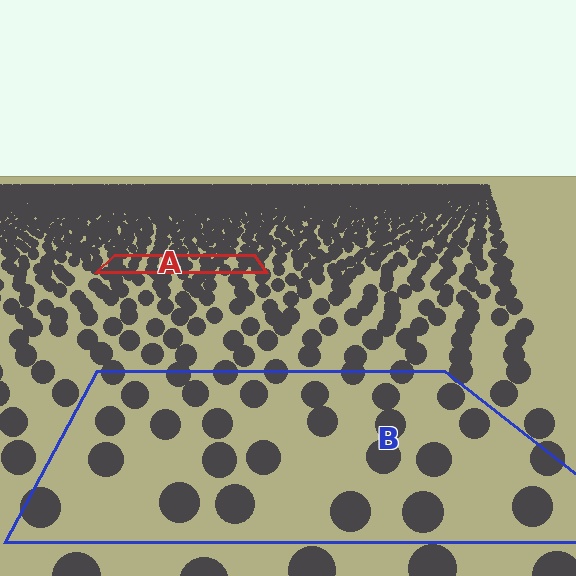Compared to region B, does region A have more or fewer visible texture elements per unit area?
Region A has more texture elements per unit area — they are packed more densely because it is farther away.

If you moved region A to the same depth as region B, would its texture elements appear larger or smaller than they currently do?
They would appear larger. At a closer depth, the same texture elements are projected at a bigger on-screen size.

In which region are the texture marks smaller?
The texture marks are smaller in region A, because it is farther away.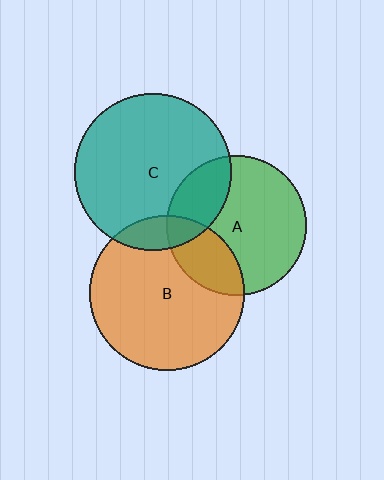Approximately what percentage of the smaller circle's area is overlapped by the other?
Approximately 25%.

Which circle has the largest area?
Circle C (teal).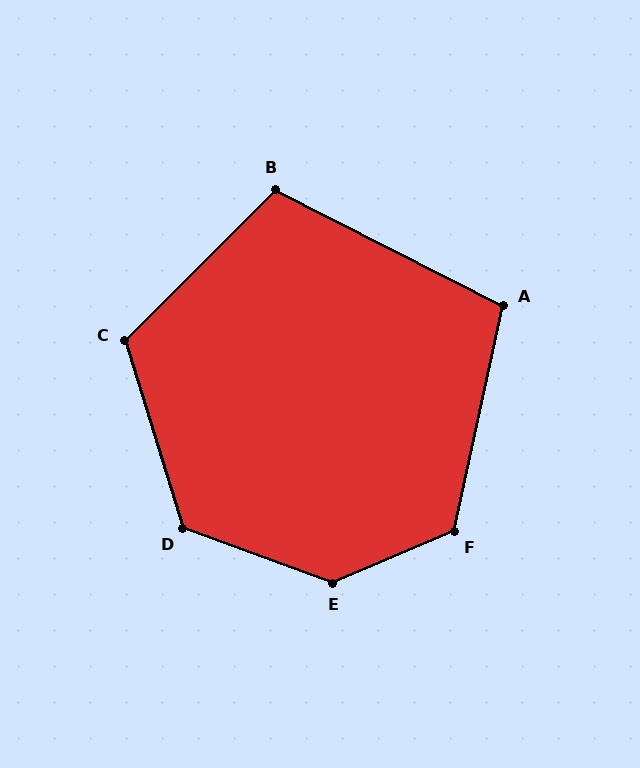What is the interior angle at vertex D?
Approximately 127 degrees (obtuse).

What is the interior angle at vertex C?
Approximately 118 degrees (obtuse).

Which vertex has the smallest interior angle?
A, at approximately 105 degrees.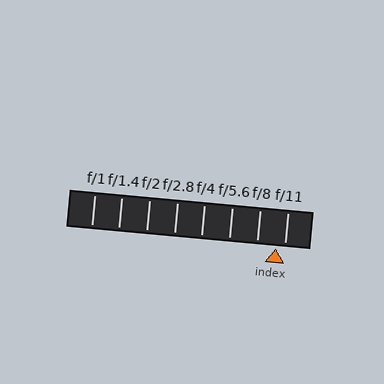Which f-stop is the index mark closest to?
The index mark is closest to f/11.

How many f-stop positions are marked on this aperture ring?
There are 8 f-stop positions marked.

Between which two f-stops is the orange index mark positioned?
The index mark is between f/8 and f/11.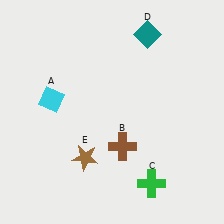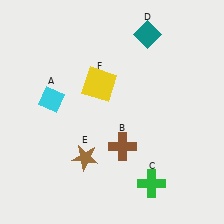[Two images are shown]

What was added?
A yellow square (F) was added in Image 2.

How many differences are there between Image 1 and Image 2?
There is 1 difference between the two images.